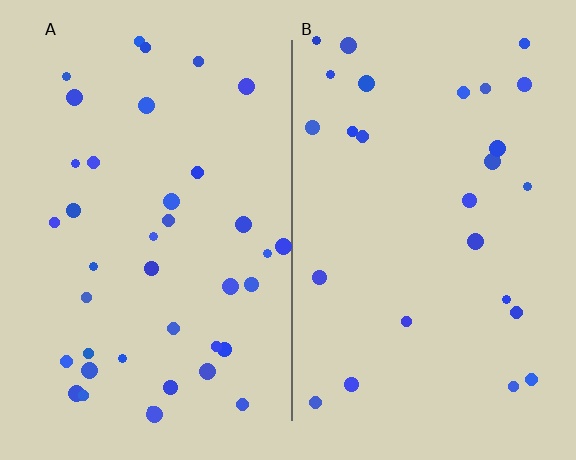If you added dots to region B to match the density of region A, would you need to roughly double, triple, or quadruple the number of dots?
Approximately double.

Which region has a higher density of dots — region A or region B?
A (the left).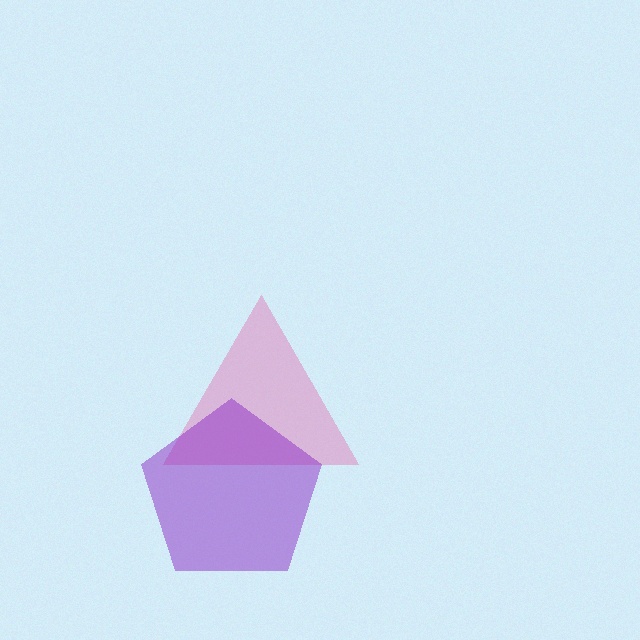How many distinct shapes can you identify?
There are 2 distinct shapes: a pink triangle, a purple pentagon.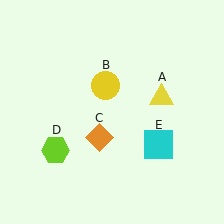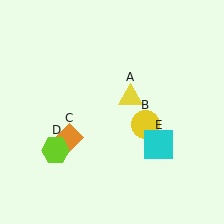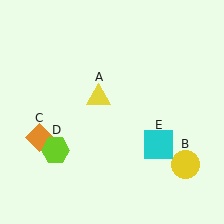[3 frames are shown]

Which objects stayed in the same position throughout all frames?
Lime hexagon (object D) and cyan square (object E) remained stationary.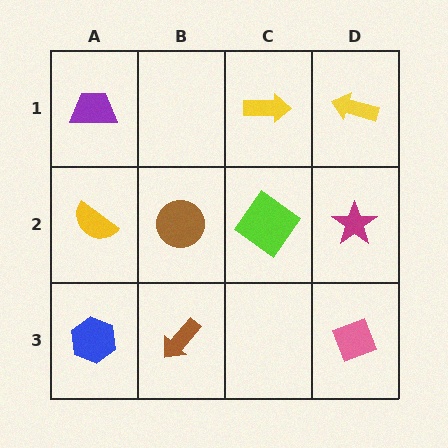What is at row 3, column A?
A blue hexagon.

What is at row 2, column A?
A yellow semicircle.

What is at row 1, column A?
A purple trapezoid.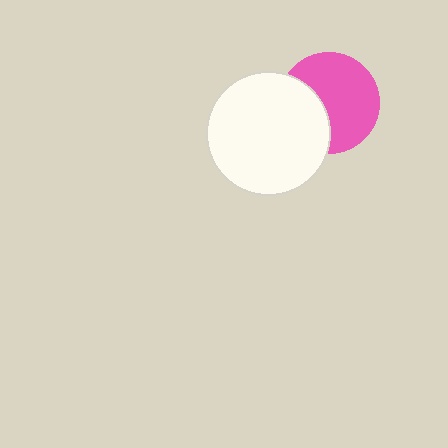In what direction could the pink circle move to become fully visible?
The pink circle could move right. That would shift it out from behind the white circle entirely.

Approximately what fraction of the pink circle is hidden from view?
Roughly 35% of the pink circle is hidden behind the white circle.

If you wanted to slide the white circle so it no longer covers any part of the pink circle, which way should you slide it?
Slide it left — that is the most direct way to separate the two shapes.